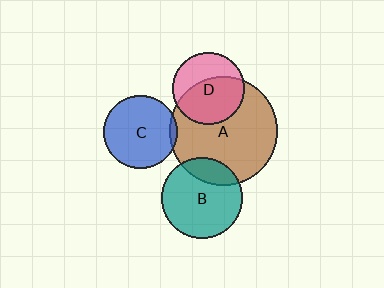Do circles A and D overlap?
Yes.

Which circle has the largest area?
Circle A (brown).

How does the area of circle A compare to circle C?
Approximately 2.1 times.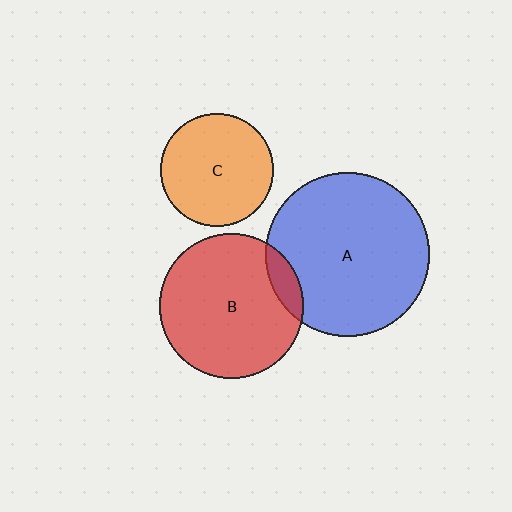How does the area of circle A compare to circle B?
Approximately 1.3 times.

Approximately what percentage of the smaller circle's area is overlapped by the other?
Approximately 10%.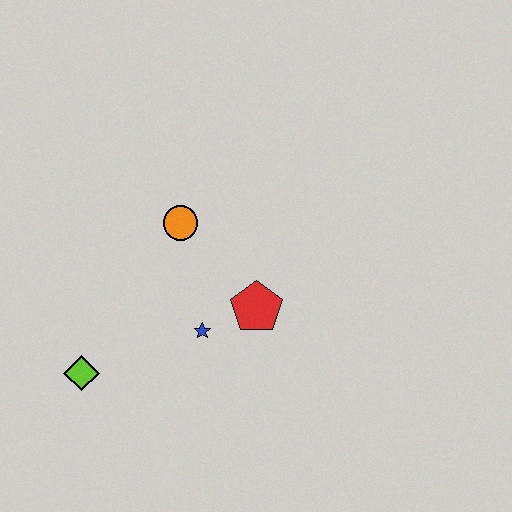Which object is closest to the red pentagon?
The blue star is closest to the red pentagon.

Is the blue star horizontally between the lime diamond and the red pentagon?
Yes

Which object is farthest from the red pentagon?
The lime diamond is farthest from the red pentagon.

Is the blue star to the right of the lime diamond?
Yes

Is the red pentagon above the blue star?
Yes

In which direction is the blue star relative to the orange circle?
The blue star is below the orange circle.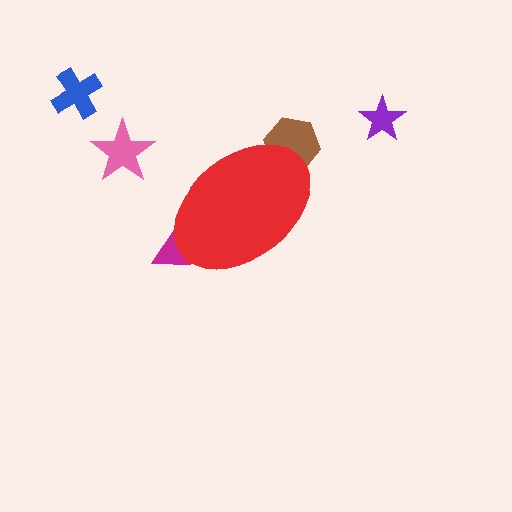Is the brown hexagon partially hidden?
Yes, the brown hexagon is partially hidden behind the red ellipse.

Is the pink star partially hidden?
No, the pink star is fully visible.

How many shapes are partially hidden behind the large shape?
2 shapes are partially hidden.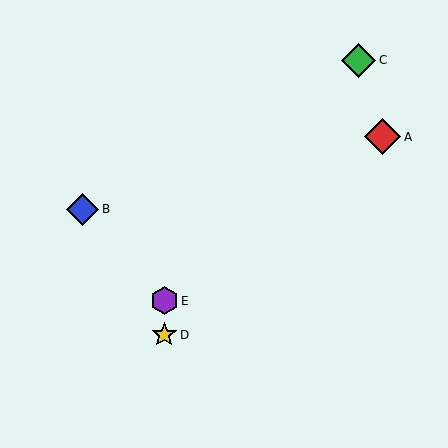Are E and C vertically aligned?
No, E is at x≈164 and C is at x≈359.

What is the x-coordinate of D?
Object D is at x≈164.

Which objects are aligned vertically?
Objects D, E are aligned vertically.